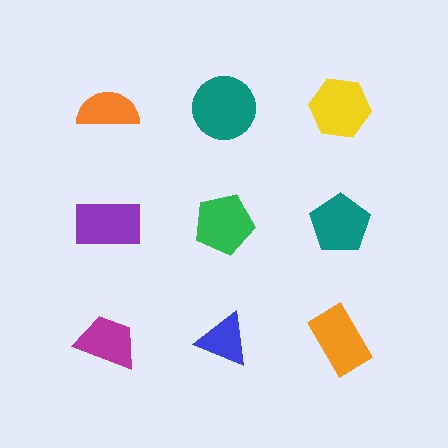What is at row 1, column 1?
An orange semicircle.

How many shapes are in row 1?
3 shapes.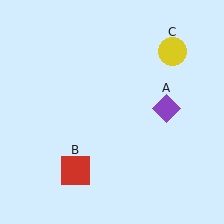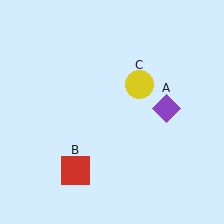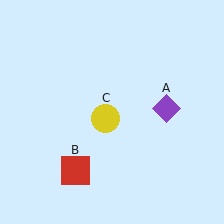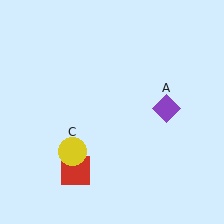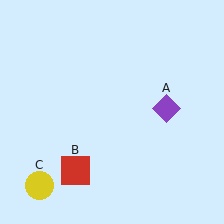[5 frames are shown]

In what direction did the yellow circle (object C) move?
The yellow circle (object C) moved down and to the left.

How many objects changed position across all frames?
1 object changed position: yellow circle (object C).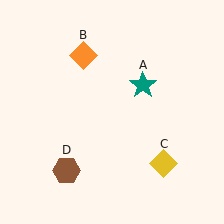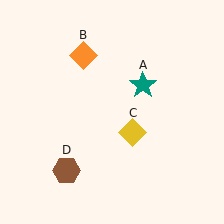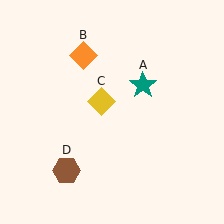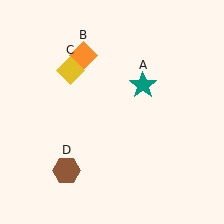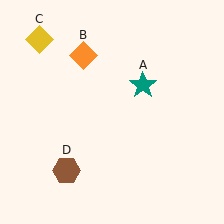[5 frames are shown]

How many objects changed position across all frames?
1 object changed position: yellow diamond (object C).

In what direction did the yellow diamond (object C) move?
The yellow diamond (object C) moved up and to the left.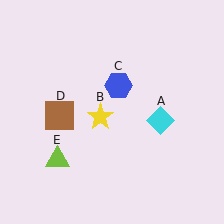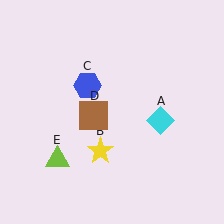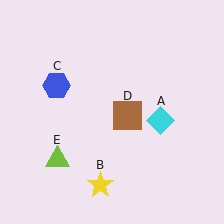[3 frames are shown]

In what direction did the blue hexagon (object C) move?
The blue hexagon (object C) moved left.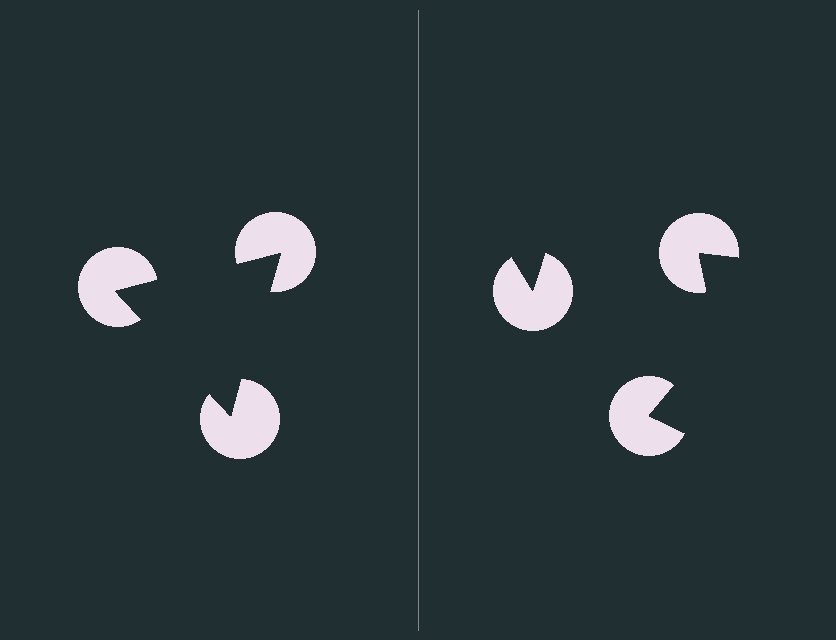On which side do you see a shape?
An illusory triangle appears on the left side. On the right side the wedge cuts are rotated, so no coherent shape forms.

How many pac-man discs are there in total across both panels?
6 — 3 on each side.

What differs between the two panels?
The pac-man discs are positioned identically on both sides; only the wedge orientations differ. On the left they align to a triangle; on the right they are misaligned.